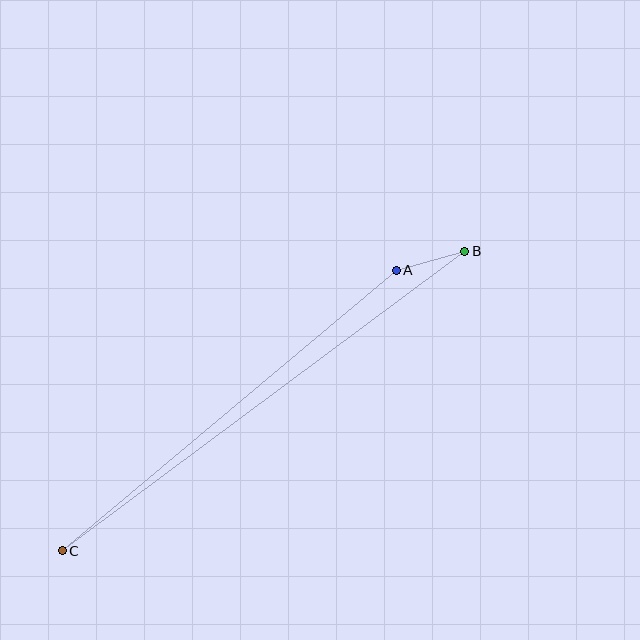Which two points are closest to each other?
Points A and B are closest to each other.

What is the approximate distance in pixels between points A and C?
The distance between A and C is approximately 436 pixels.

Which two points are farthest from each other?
Points B and C are farthest from each other.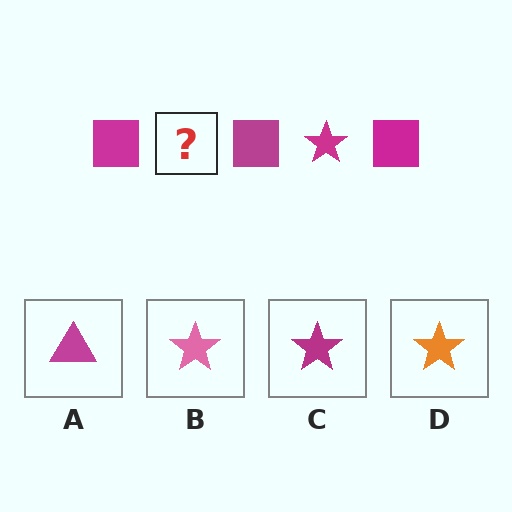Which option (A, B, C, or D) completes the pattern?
C.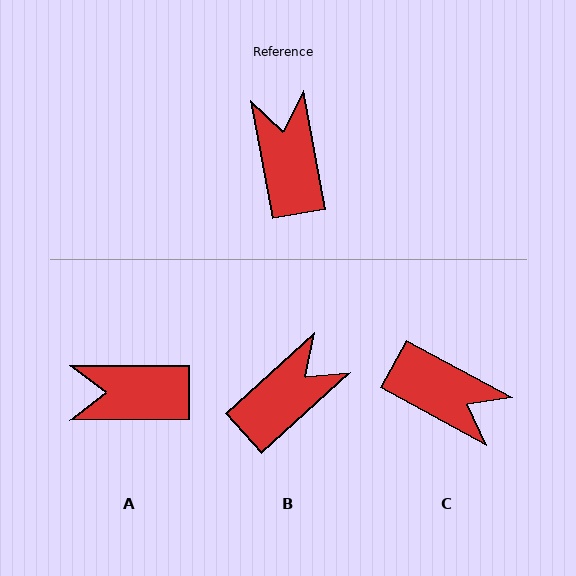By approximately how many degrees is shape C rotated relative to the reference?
Approximately 129 degrees clockwise.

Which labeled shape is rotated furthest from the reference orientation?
C, about 129 degrees away.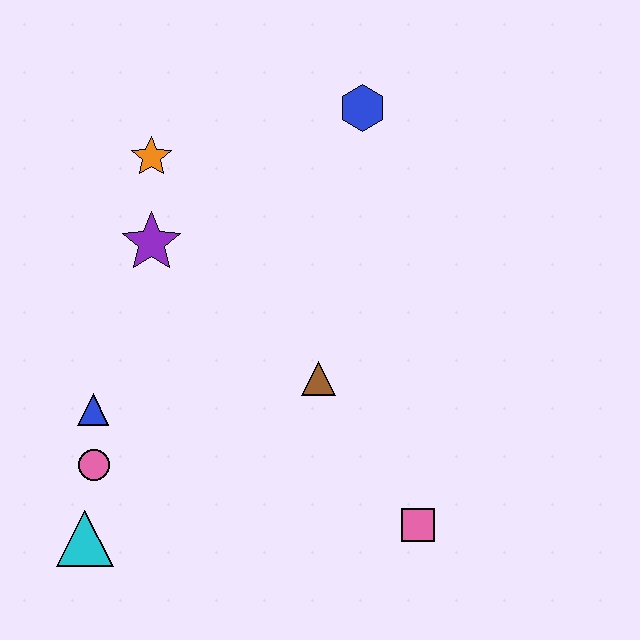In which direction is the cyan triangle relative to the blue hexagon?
The cyan triangle is below the blue hexagon.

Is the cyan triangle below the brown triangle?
Yes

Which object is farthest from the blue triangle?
The blue hexagon is farthest from the blue triangle.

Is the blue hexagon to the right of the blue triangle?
Yes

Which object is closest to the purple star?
The orange star is closest to the purple star.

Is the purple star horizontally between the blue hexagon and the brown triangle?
No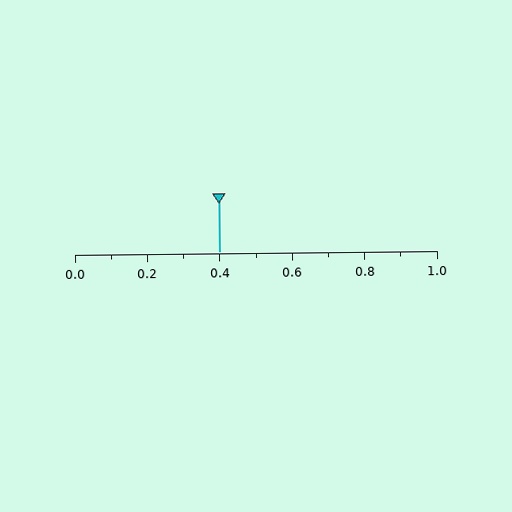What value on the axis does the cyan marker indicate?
The marker indicates approximately 0.4.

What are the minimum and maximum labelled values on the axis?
The axis runs from 0.0 to 1.0.